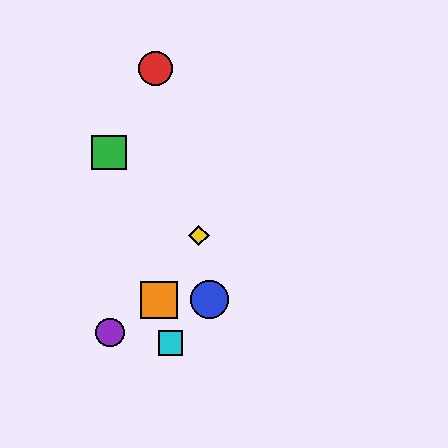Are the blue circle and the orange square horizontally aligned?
Yes, both are at y≈300.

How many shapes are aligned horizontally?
2 shapes (the blue circle, the orange square) are aligned horizontally.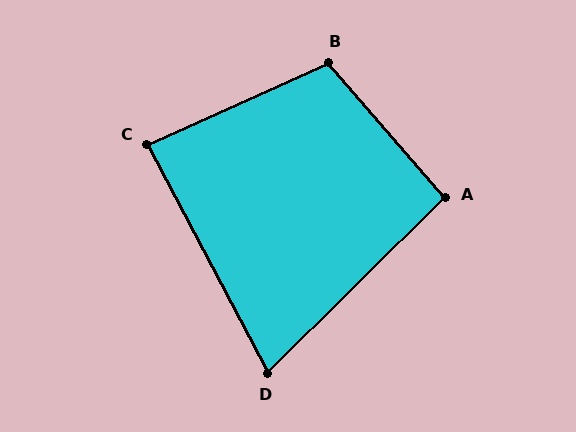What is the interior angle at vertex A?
Approximately 94 degrees (approximately right).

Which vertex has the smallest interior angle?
D, at approximately 73 degrees.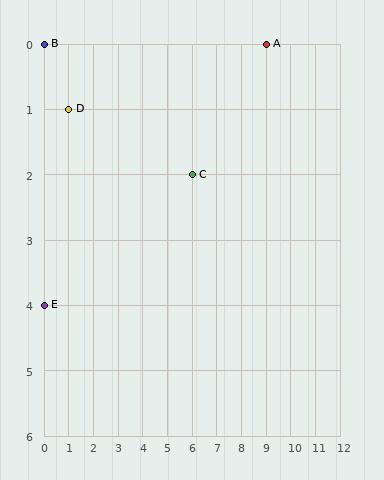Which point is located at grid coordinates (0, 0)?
Point B is at (0, 0).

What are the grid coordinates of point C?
Point C is at grid coordinates (6, 2).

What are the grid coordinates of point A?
Point A is at grid coordinates (9, 0).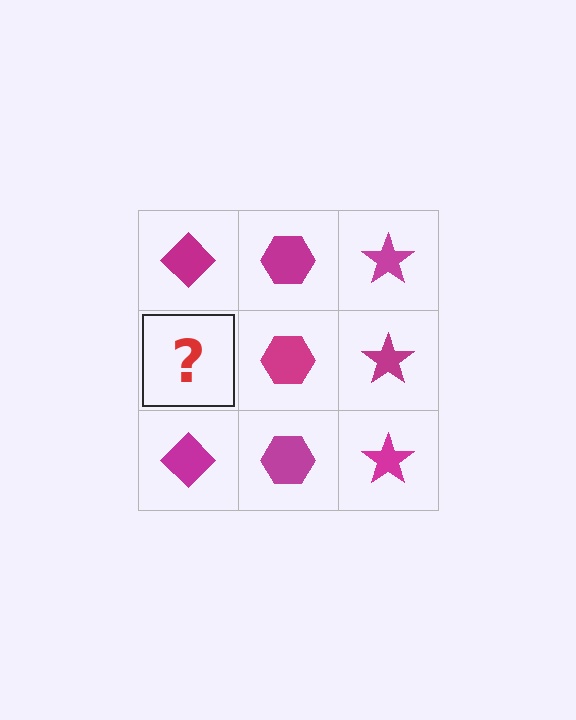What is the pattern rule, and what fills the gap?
The rule is that each column has a consistent shape. The gap should be filled with a magenta diamond.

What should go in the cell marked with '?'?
The missing cell should contain a magenta diamond.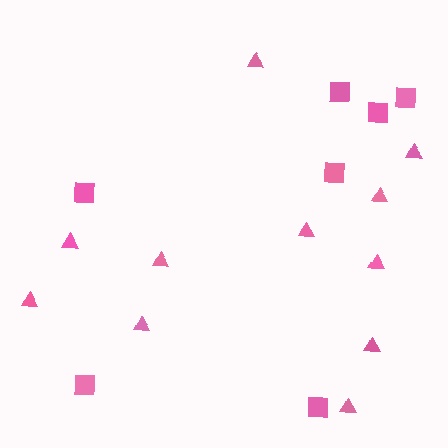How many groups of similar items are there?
There are 2 groups: one group of triangles (11) and one group of squares (7).